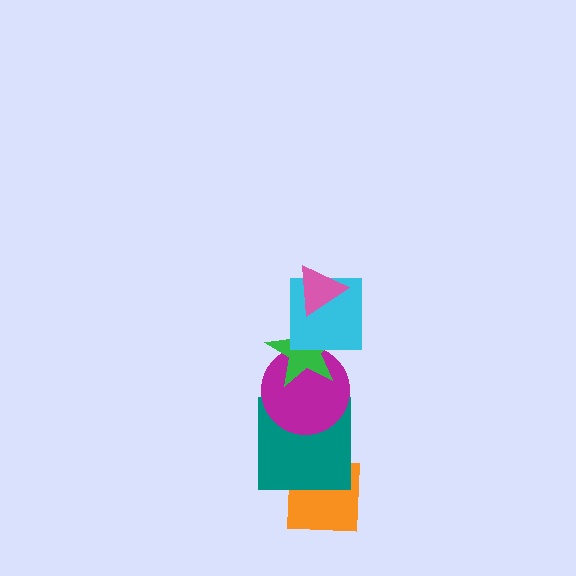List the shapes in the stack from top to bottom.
From top to bottom: the pink triangle, the cyan square, the green star, the magenta circle, the teal square, the orange square.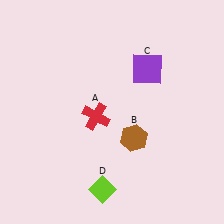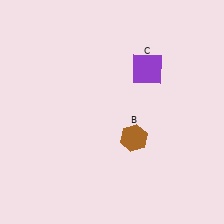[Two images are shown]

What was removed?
The lime diamond (D), the red cross (A) were removed in Image 2.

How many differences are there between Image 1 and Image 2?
There are 2 differences between the two images.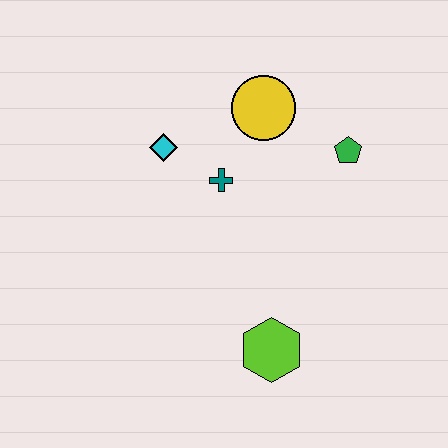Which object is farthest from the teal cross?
The lime hexagon is farthest from the teal cross.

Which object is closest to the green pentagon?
The yellow circle is closest to the green pentagon.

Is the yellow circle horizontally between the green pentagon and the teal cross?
Yes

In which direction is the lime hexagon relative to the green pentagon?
The lime hexagon is below the green pentagon.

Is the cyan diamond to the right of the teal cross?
No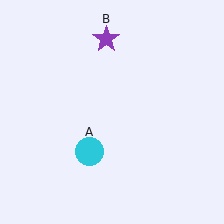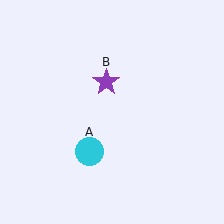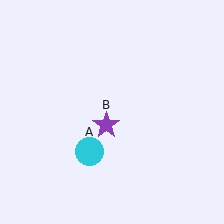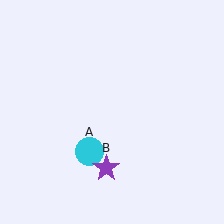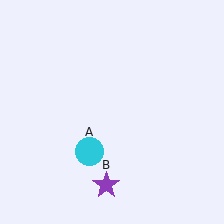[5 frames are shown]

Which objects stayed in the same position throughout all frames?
Cyan circle (object A) remained stationary.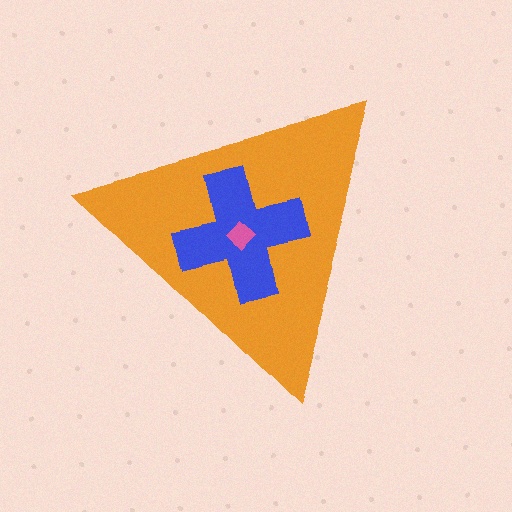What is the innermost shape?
The pink diamond.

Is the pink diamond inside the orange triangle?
Yes.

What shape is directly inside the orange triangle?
The blue cross.